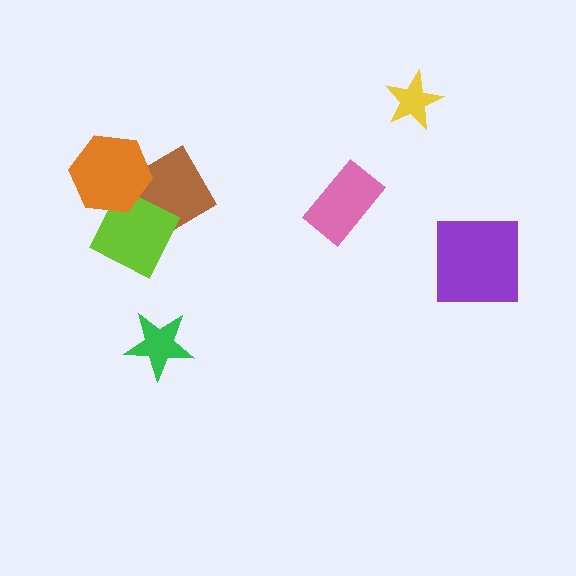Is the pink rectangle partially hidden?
No, no other shape covers it.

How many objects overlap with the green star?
0 objects overlap with the green star.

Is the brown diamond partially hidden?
Yes, it is partially covered by another shape.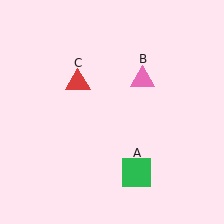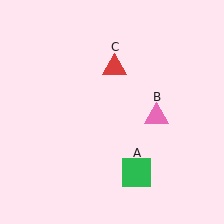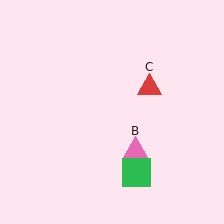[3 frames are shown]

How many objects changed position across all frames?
2 objects changed position: pink triangle (object B), red triangle (object C).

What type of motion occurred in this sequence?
The pink triangle (object B), red triangle (object C) rotated clockwise around the center of the scene.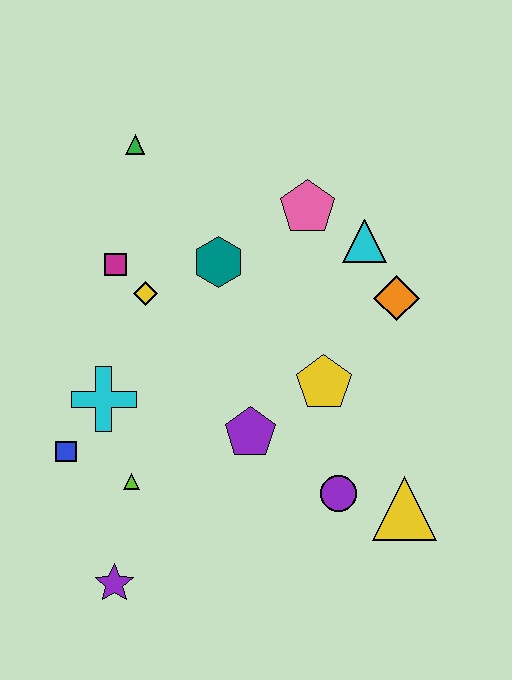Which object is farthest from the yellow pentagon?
The green triangle is farthest from the yellow pentagon.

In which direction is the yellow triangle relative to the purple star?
The yellow triangle is to the right of the purple star.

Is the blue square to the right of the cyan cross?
No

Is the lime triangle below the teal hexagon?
Yes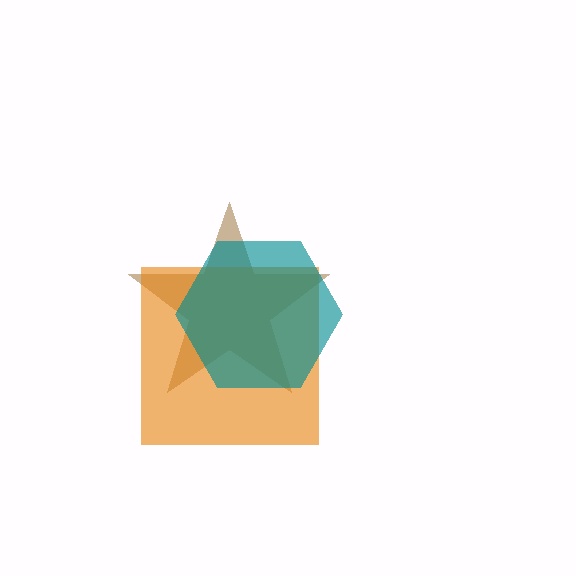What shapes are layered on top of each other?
The layered shapes are: a brown star, an orange square, a teal hexagon.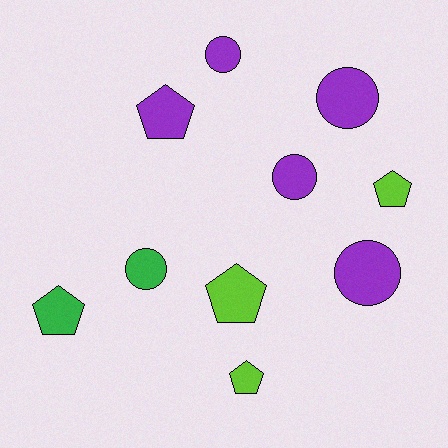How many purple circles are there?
There are 4 purple circles.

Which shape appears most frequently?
Pentagon, with 5 objects.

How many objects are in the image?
There are 10 objects.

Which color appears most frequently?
Purple, with 5 objects.